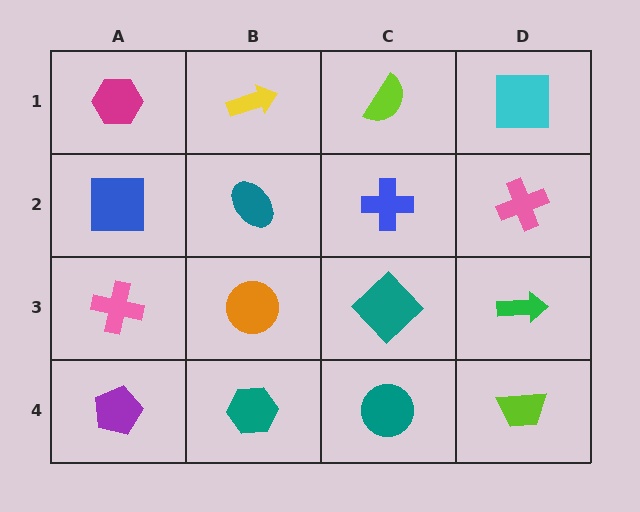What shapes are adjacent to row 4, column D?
A green arrow (row 3, column D), a teal circle (row 4, column C).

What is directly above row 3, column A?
A blue square.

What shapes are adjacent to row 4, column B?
An orange circle (row 3, column B), a purple pentagon (row 4, column A), a teal circle (row 4, column C).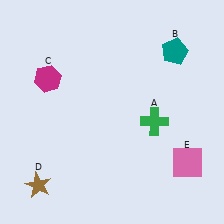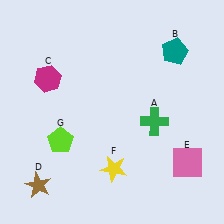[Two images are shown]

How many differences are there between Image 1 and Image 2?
There are 2 differences between the two images.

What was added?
A yellow star (F), a lime pentagon (G) were added in Image 2.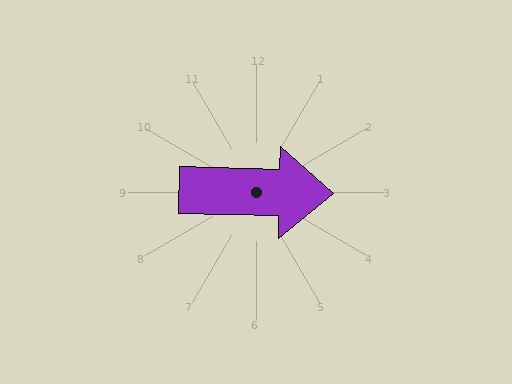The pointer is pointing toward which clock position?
Roughly 3 o'clock.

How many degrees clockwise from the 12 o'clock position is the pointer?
Approximately 91 degrees.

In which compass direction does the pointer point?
East.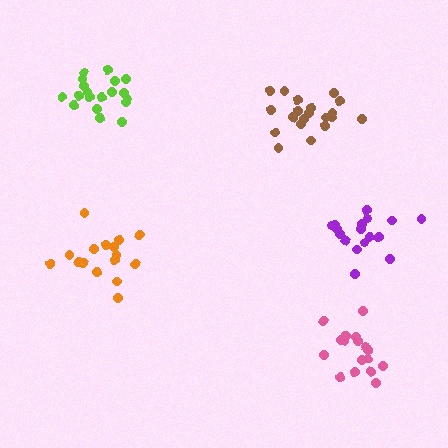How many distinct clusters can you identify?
There are 5 distinct clusters.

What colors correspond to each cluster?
The clusters are colored: orange, purple, brown, pink, lime.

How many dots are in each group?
Group 1: 16 dots, Group 2: 17 dots, Group 3: 20 dots, Group 4: 17 dots, Group 5: 19 dots (89 total).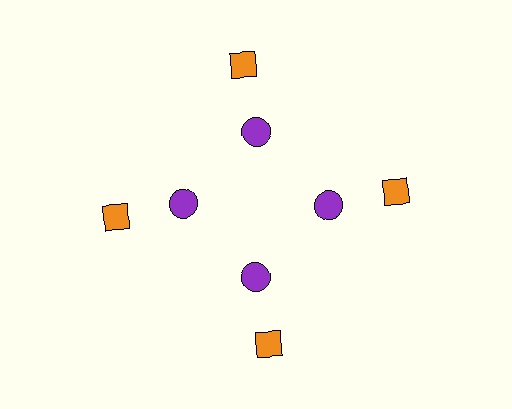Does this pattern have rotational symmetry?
Yes, this pattern has 4-fold rotational symmetry. It looks the same after rotating 90 degrees around the center.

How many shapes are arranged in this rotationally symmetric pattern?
There are 8 shapes, arranged in 4 groups of 2.